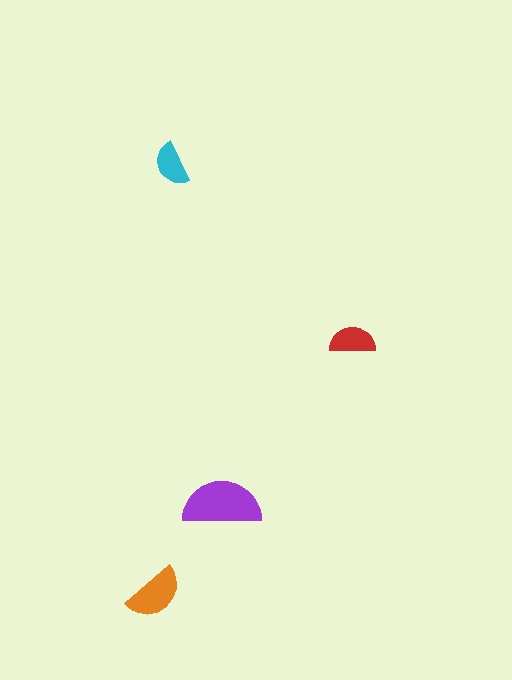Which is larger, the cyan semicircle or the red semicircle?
The red one.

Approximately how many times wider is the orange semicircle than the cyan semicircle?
About 1.5 times wider.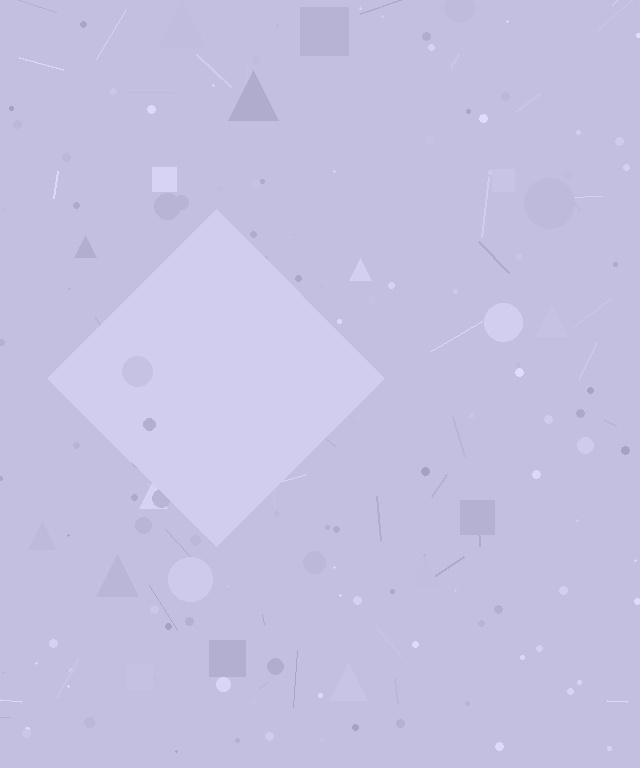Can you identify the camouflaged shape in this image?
The camouflaged shape is a diamond.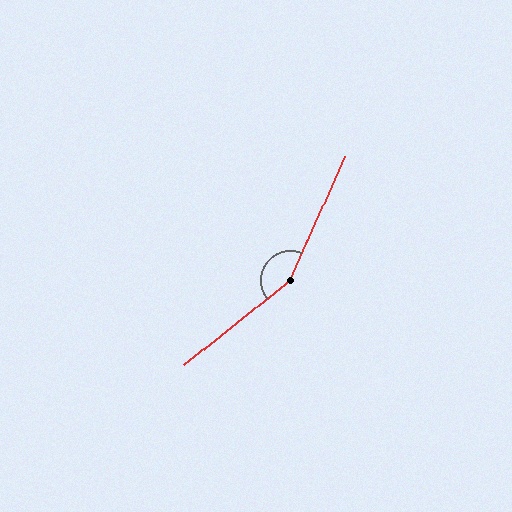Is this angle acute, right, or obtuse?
It is obtuse.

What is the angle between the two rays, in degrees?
Approximately 152 degrees.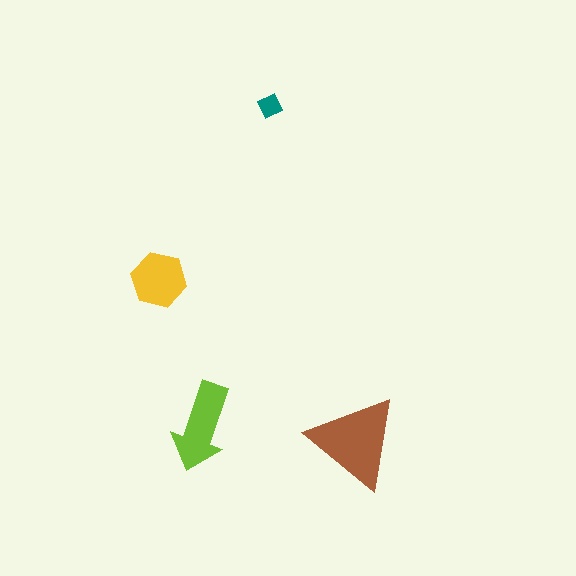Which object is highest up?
The teal diamond is topmost.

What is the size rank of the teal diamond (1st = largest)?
4th.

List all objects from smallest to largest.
The teal diamond, the yellow hexagon, the lime arrow, the brown triangle.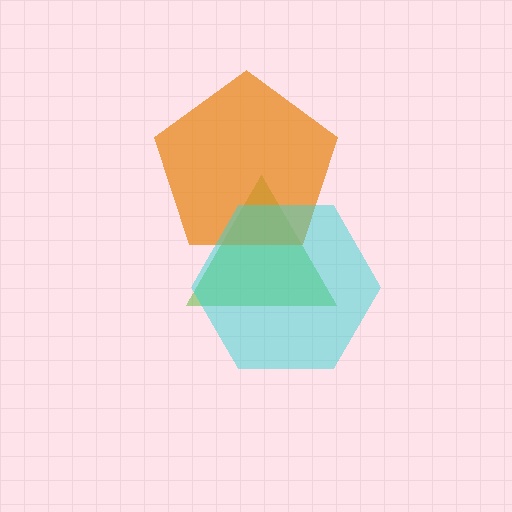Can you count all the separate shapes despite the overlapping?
Yes, there are 3 separate shapes.